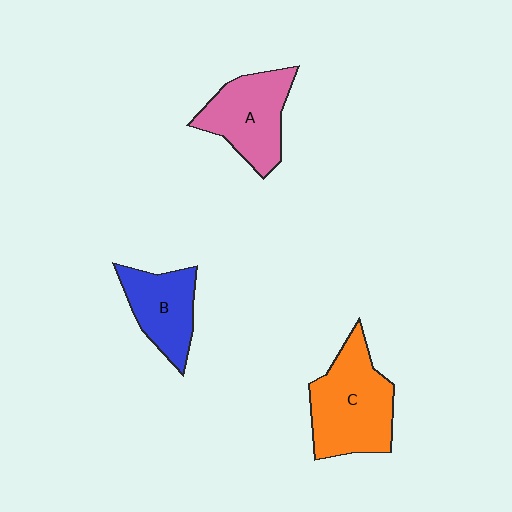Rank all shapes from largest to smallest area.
From largest to smallest: C (orange), A (pink), B (blue).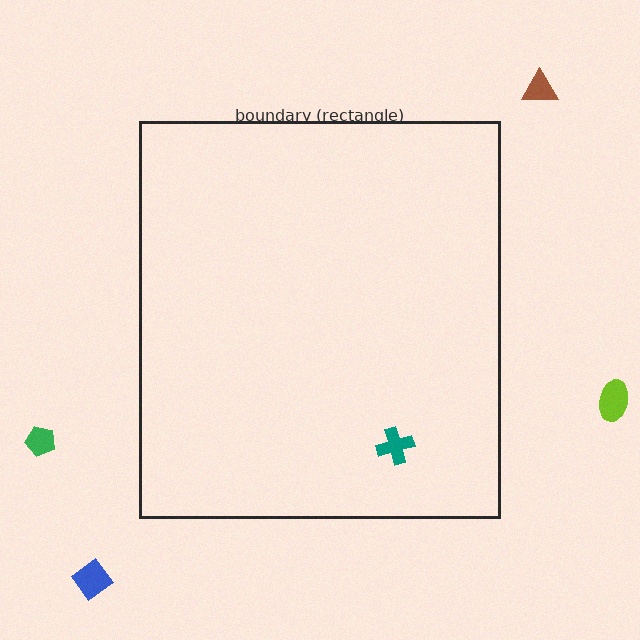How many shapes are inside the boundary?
1 inside, 4 outside.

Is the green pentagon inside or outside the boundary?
Outside.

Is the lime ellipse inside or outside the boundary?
Outside.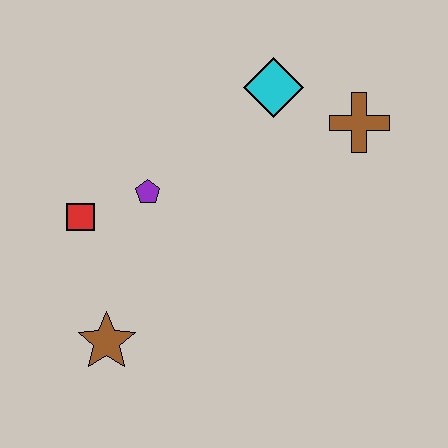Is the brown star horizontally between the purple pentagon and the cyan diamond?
No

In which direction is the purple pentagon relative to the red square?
The purple pentagon is to the right of the red square.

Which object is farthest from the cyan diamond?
The brown star is farthest from the cyan diamond.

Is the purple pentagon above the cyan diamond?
No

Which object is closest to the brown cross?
The cyan diamond is closest to the brown cross.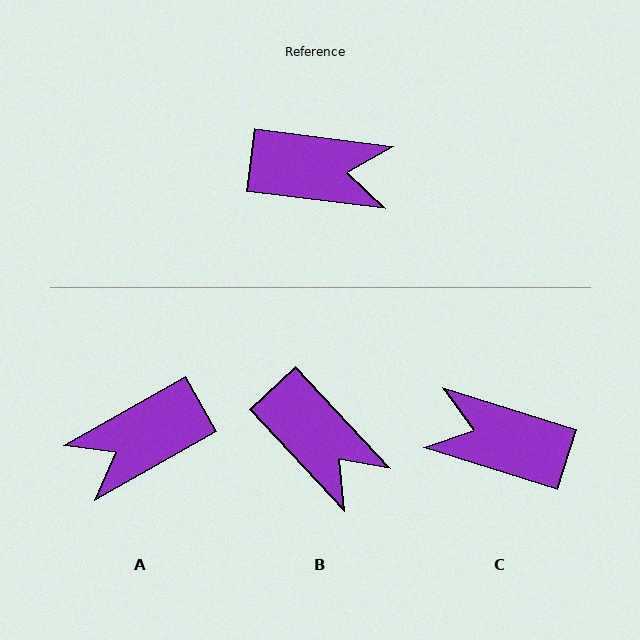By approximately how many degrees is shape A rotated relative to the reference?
Approximately 143 degrees clockwise.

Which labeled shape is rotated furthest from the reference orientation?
C, about 170 degrees away.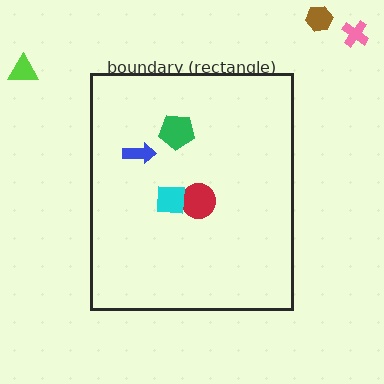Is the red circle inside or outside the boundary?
Inside.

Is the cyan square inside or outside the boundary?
Inside.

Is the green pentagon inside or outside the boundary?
Inside.